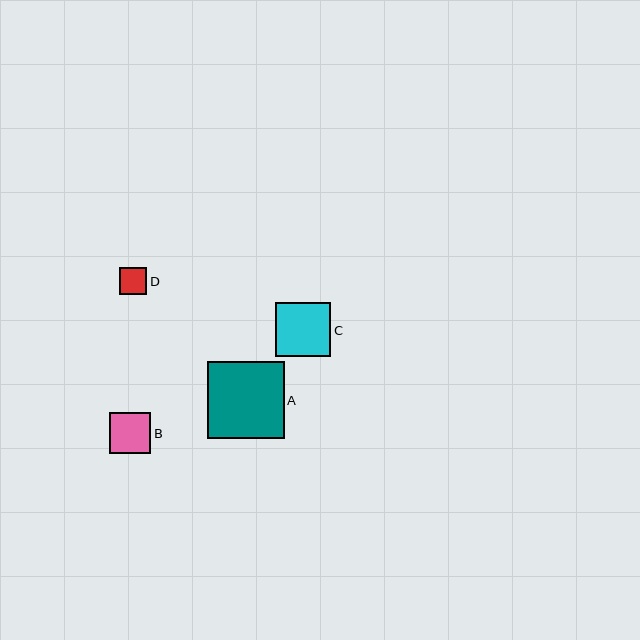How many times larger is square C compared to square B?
Square C is approximately 1.3 times the size of square B.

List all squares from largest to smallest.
From largest to smallest: A, C, B, D.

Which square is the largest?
Square A is the largest with a size of approximately 76 pixels.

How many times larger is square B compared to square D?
Square B is approximately 1.5 times the size of square D.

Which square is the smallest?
Square D is the smallest with a size of approximately 28 pixels.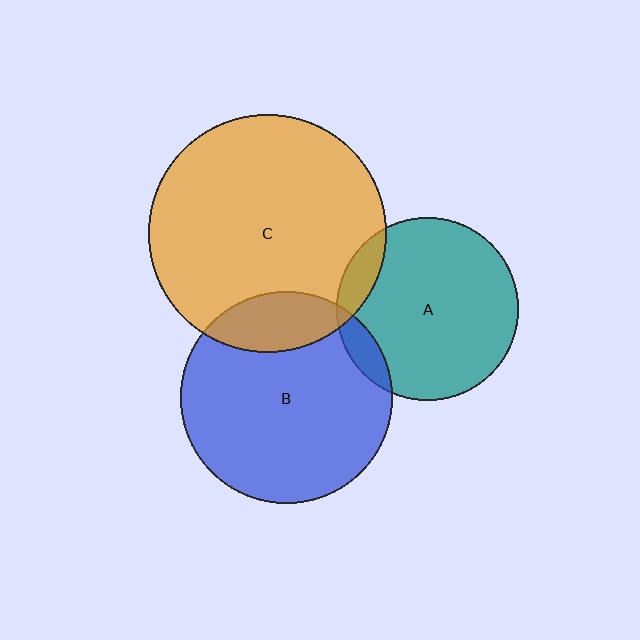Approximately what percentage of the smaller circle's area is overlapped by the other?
Approximately 10%.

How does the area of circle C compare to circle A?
Approximately 1.7 times.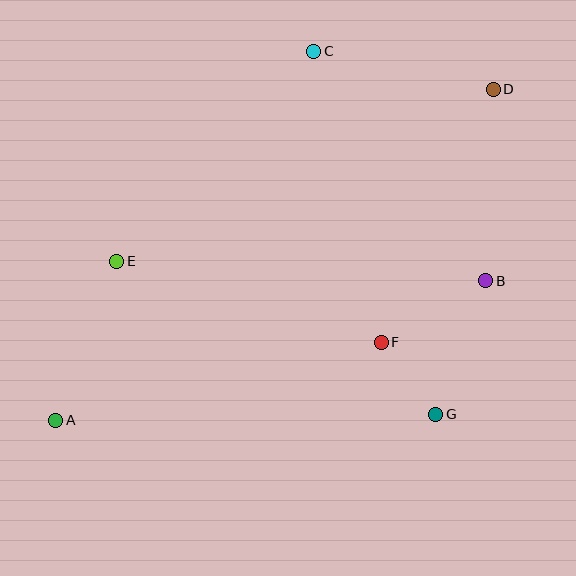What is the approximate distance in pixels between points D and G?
The distance between D and G is approximately 330 pixels.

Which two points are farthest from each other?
Points A and D are farthest from each other.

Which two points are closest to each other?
Points F and G are closest to each other.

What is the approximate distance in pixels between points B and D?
The distance between B and D is approximately 192 pixels.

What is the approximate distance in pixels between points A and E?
The distance between A and E is approximately 170 pixels.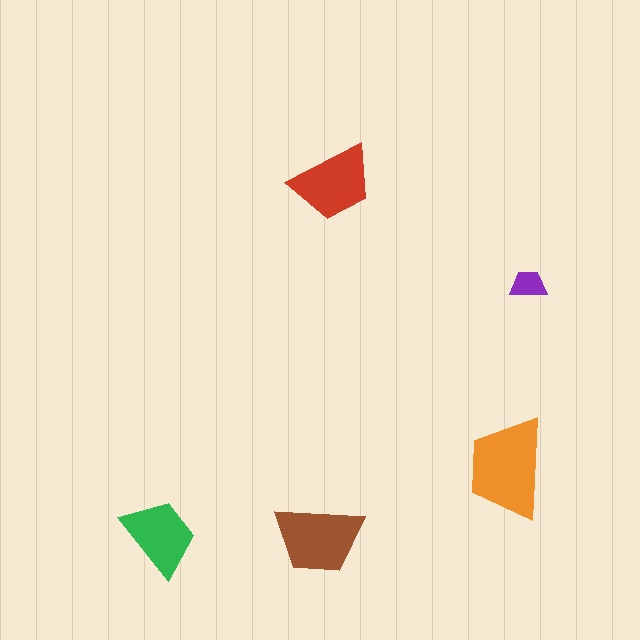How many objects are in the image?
There are 5 objects in the image.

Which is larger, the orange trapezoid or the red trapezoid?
The orange one.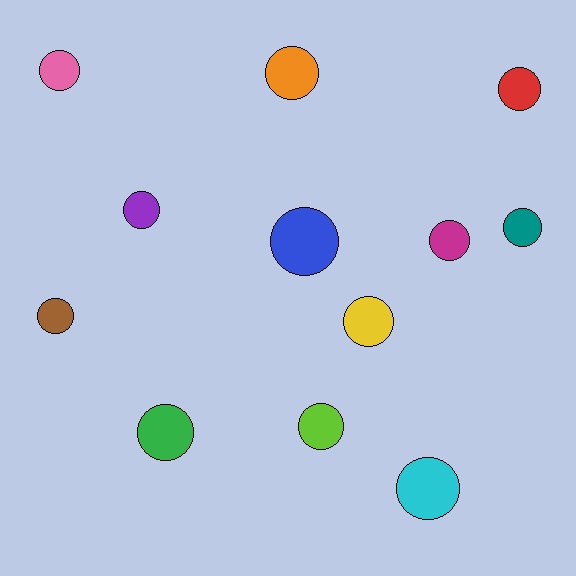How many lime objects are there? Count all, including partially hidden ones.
There is 1 lime object.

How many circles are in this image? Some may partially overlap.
There are 12 circles.